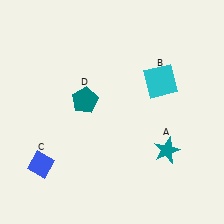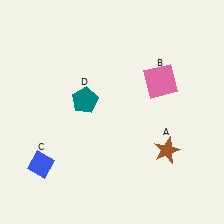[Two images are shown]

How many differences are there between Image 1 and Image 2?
There are 2 differences between the two images.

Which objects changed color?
A changed from teal to brown. B changed from cyan to pink.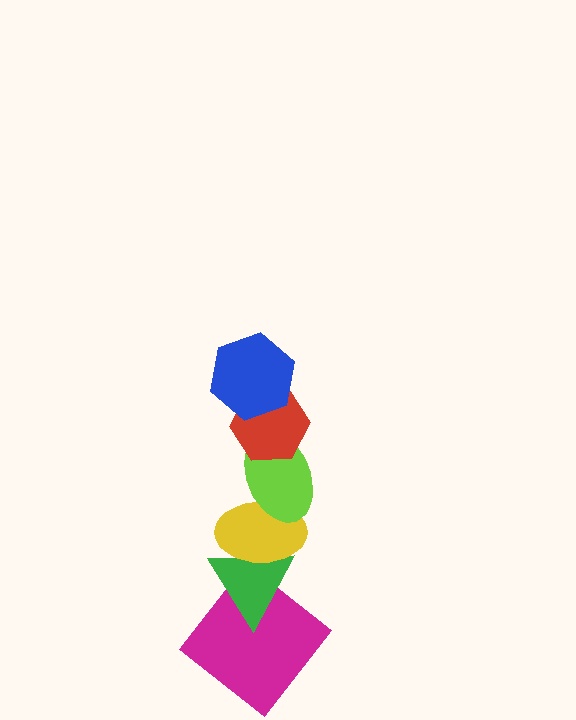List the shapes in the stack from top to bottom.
From top to bottom: the blue hexagon, the red hexagon, the lime ellipse, the yellow ellipse, the green triangle, the magenta diamond.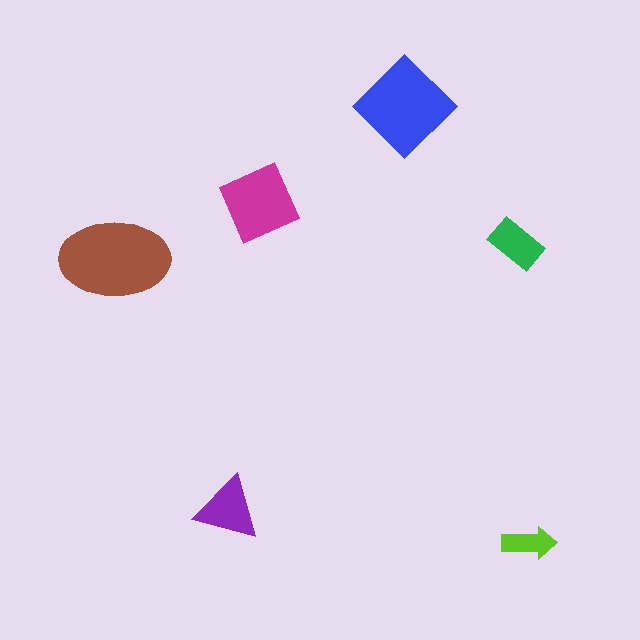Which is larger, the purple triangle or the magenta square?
The magenta square.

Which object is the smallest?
The lime arrow.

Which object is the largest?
The brown ellipse.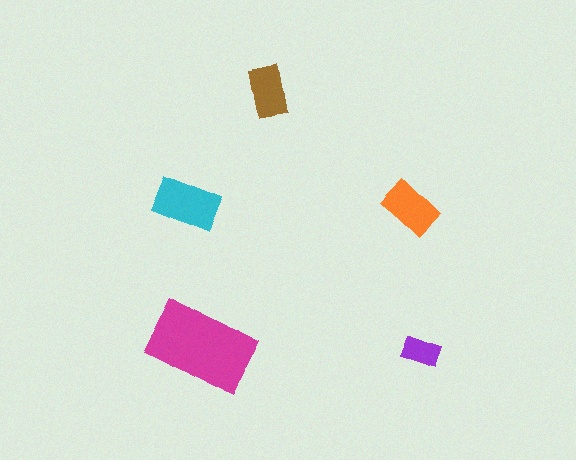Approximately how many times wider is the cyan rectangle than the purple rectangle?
About 1.5 times wider.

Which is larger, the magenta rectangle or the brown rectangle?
The magenta one.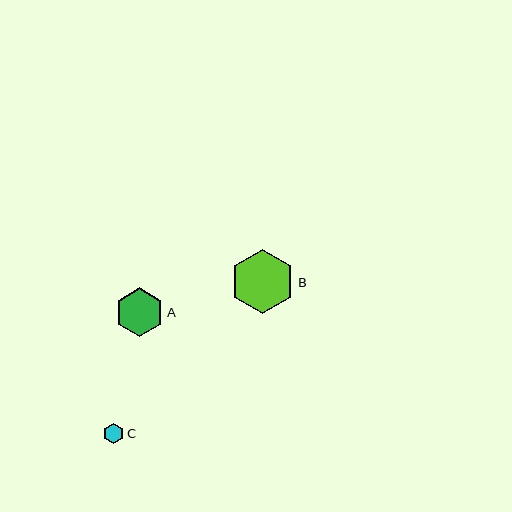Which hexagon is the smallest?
Hexagon C is the smallest with a size of approximately 21 pixels.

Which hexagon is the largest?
Hexagon B is the largest with a size of approximately 64 pixels.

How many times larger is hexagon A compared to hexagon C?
Hexagon A is approximately 2.4 times the size of hexagon C.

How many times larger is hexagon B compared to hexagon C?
Hexagon B is approximately 3.1 times the size of hexagon C.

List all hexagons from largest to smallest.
From largest to smallest: B, A, C.